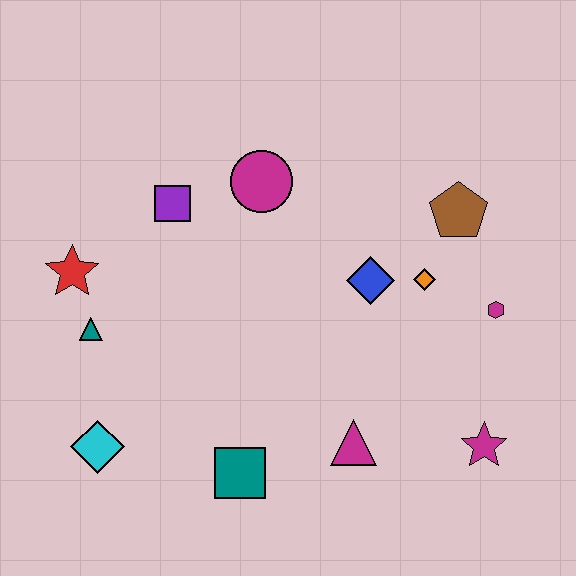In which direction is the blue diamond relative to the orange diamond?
The blue diamond is to the left of the orange diamond.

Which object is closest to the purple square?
The magenta circle is closest to the purple square.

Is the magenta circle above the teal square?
Yes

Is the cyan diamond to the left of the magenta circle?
Yes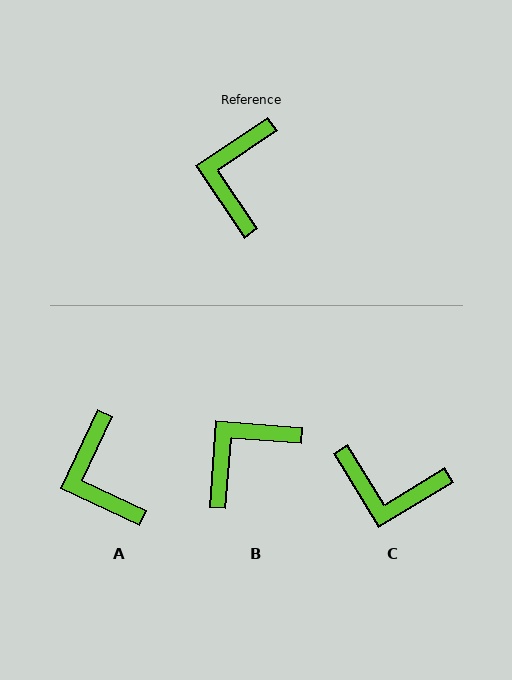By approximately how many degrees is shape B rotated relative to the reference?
Approximately 38 degrees clockwise.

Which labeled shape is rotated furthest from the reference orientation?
C, about 88 degrees away.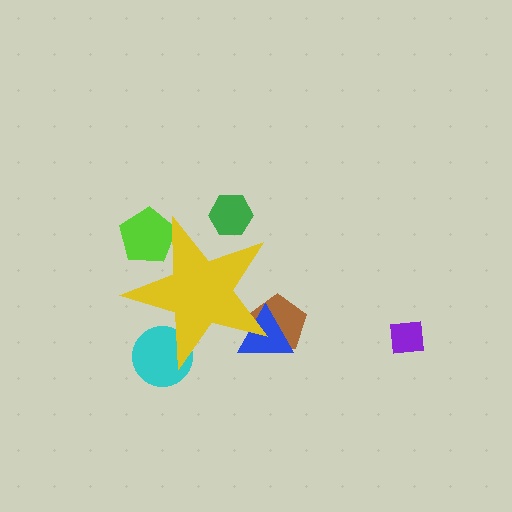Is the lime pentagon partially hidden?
Yes, the lime pentagon is partially hidden behind the yellow star.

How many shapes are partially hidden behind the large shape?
5 shapes are partially hidden.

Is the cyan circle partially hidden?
Yes, the cyan circle is partially hidden behind the yellow star.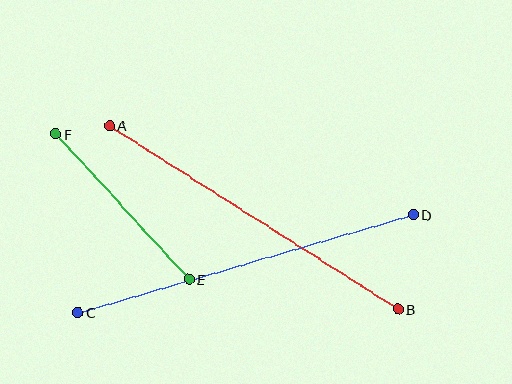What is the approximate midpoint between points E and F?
The midpoint is at approximately (122, 207) pixels.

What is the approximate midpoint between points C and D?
The midpoint is at approximately (246, 264) pixels.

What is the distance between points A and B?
The distance is approximately 342 pixels.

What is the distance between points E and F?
The distance is approximately 197 pixels.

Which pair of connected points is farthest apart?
Points C and D are farthest apart.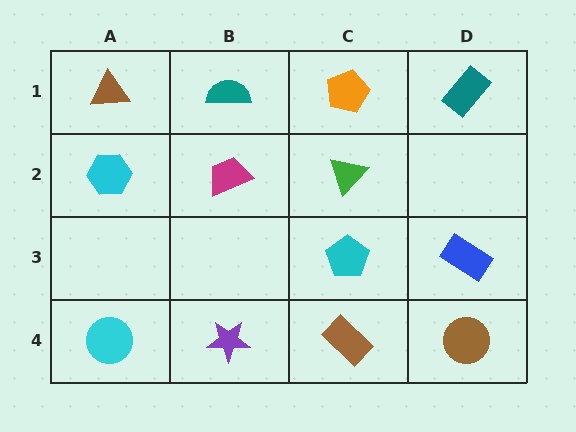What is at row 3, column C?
A cyan pentagon.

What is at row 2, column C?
A green triangle.